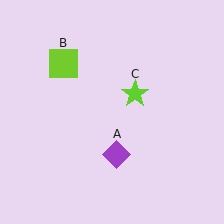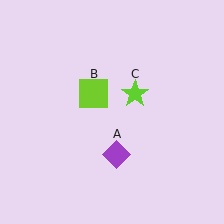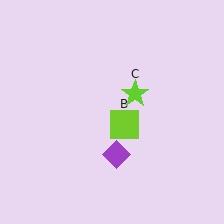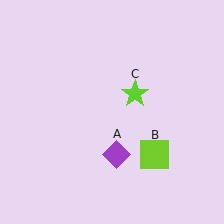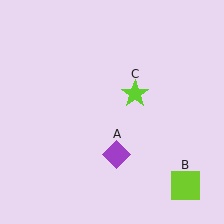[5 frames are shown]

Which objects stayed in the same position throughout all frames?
Purple diamond (object A) and lime star (object C) remained stationary.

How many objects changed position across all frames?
1 object changed position: lime square (object B).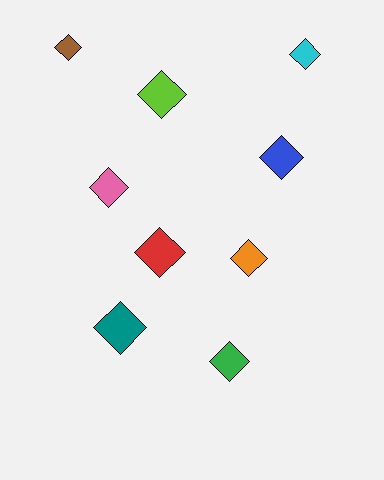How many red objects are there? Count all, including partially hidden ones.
There is 1 red object.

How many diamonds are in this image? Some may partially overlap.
There are 9 diamonds.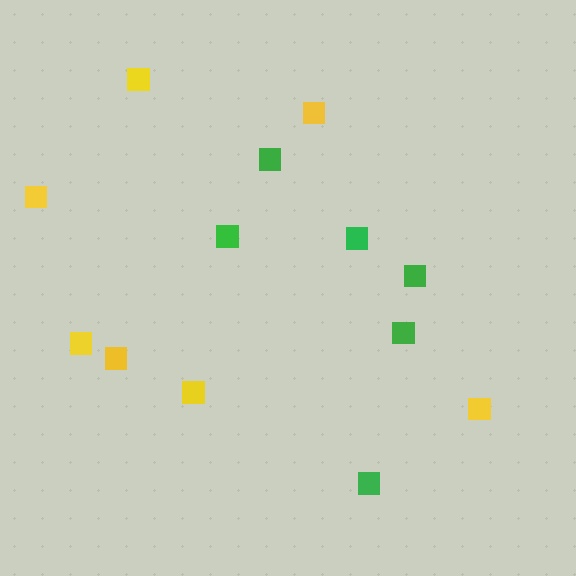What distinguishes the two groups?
There are 2 groups: one group of green squares (6) and one group of yellow squares (7).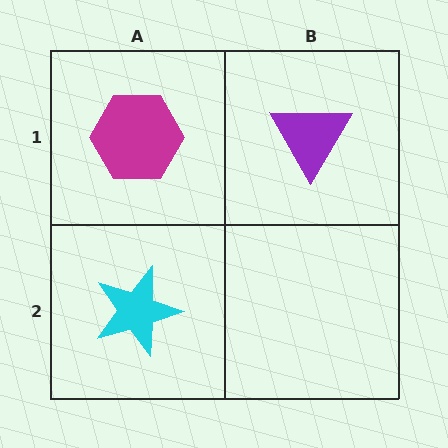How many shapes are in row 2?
1 shape.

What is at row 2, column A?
A cyan star.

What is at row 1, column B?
A purple triangle.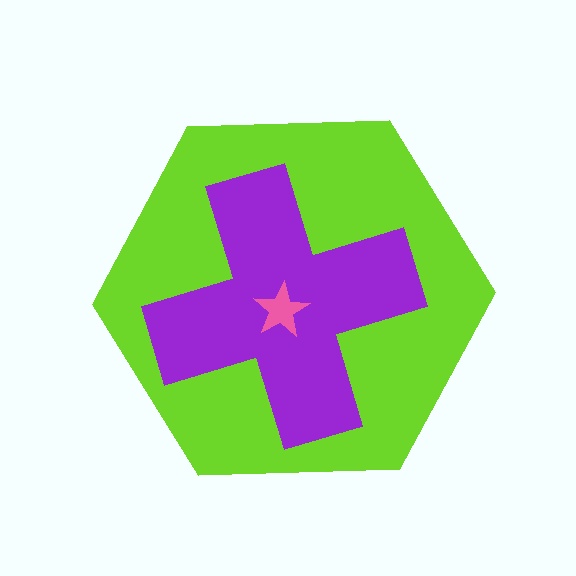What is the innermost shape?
The pink star.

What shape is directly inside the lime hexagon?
The purple cross.